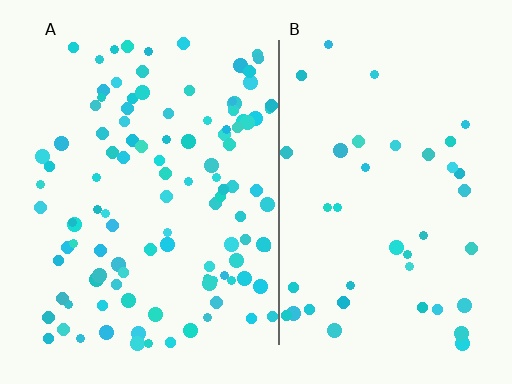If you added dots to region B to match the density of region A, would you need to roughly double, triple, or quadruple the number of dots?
Approximately triple.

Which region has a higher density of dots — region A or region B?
A (the left).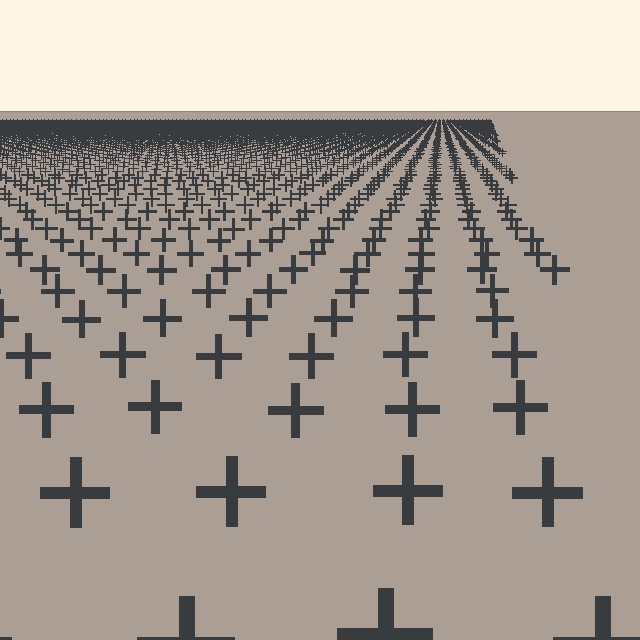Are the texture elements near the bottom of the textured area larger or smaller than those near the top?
Larger. Near the bottom, elements are closer to the viewer and appear at a bigger on-screen size.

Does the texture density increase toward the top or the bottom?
Density increases toward the top.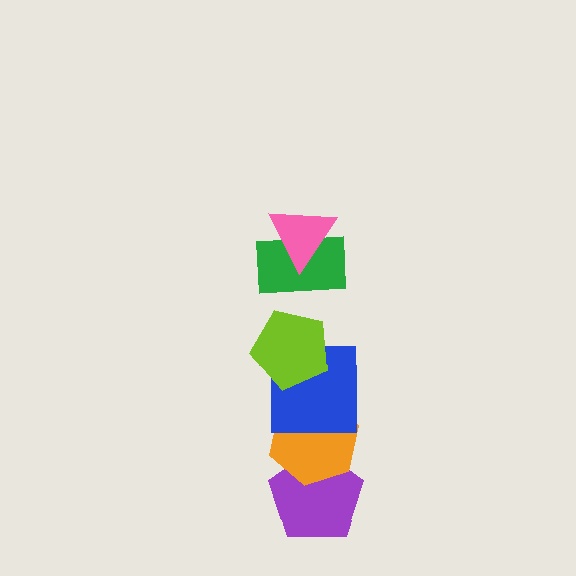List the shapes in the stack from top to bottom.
From top to bottom: the pink triangle, the green rectangle, the lime pentagon, the blue square, the orange hexagon, the purple pentagon.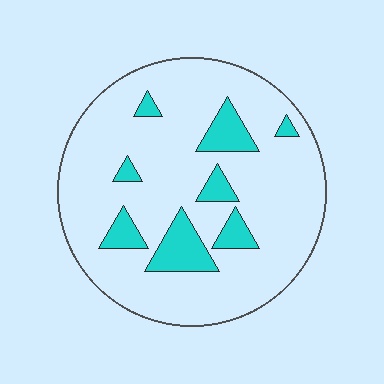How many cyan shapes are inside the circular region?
8.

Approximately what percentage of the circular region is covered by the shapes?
Approximately 15%.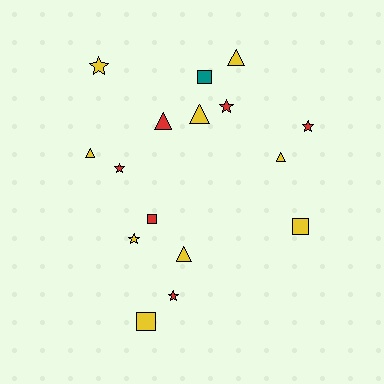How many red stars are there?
There are 4 red stars.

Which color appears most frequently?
Yellow, with 9 objects.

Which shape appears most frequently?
Star, with 6 objects.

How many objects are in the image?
There are 16 objects.